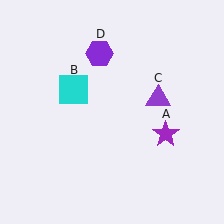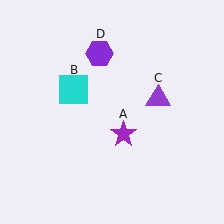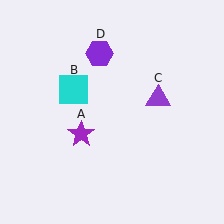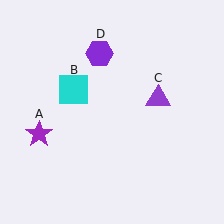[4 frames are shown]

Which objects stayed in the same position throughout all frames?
Cyan square (object B) and purple triangle (object C) and purple hexagon (object D) remained stationary.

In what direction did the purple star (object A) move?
The purple star (object A) moved left.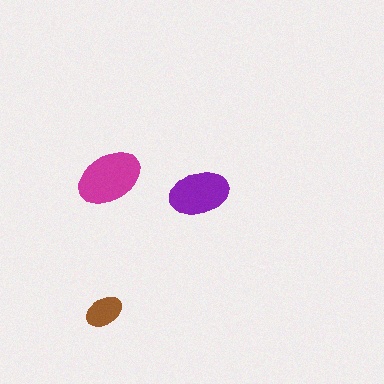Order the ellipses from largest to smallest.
the magenta one, the purple one, the brown one.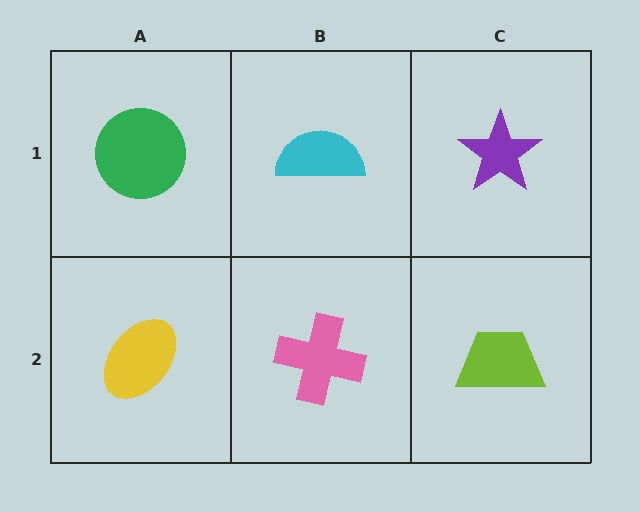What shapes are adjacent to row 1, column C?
A lime trapezoid (row 2, column C), a cyan semicircle (row 1, column B).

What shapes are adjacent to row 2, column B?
A cyan semicircle (row 1, column B), a yellow ellipse (row 2, column A), a lime trapezoid (row 2, column C).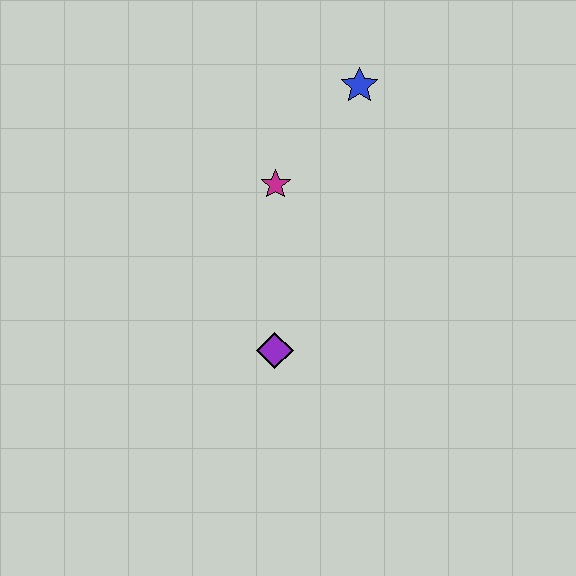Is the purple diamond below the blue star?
Yes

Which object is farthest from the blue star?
The purple diamond is farthest from the blue star.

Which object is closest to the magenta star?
The blue star is closest to the magenta star.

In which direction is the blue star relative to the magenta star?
The blue star is above the magenta star.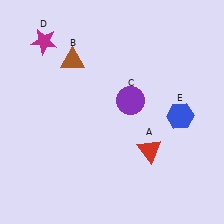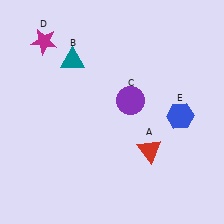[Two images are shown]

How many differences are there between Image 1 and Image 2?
There is 1 difference between the two images.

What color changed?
The triangle (B) changed from brown in Image 1 to teal in Image 2.